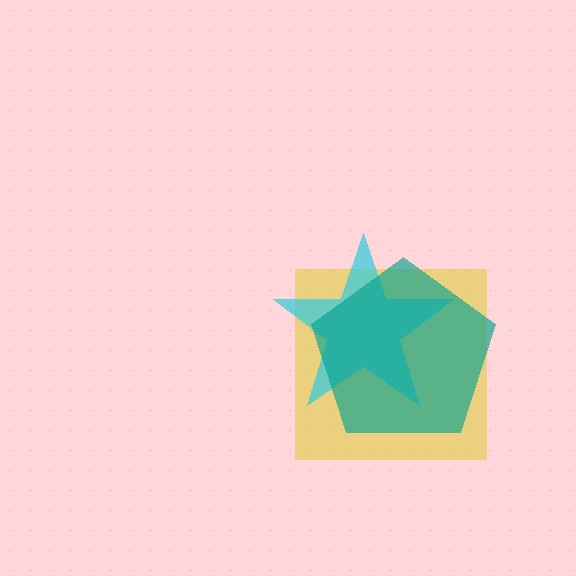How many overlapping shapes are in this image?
There are 3 overlapping shapes in the image.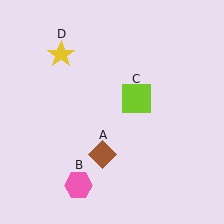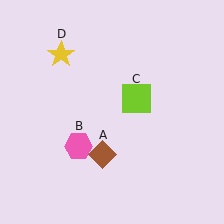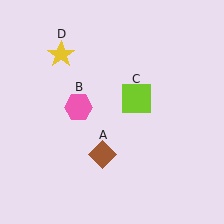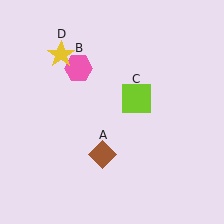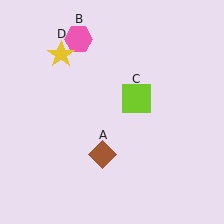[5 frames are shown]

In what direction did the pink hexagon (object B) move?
The pink hexagon (object B) moved up.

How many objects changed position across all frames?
1 object changed position: pink hexagon (object B).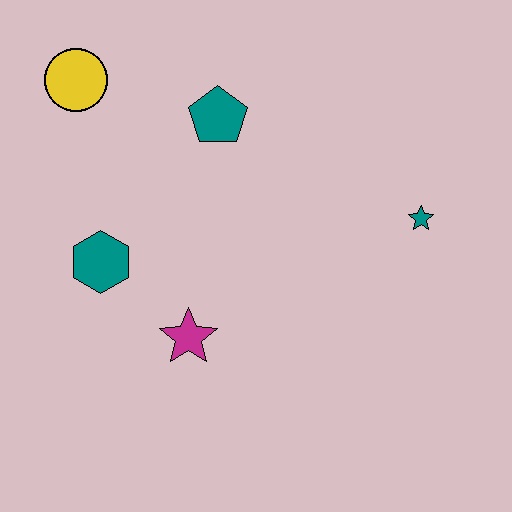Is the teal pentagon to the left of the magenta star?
No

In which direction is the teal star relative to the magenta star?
The teal star is to the right of the magenta star.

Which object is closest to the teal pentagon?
The yellow circle is closest to the teal pentagon.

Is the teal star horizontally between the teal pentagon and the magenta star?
No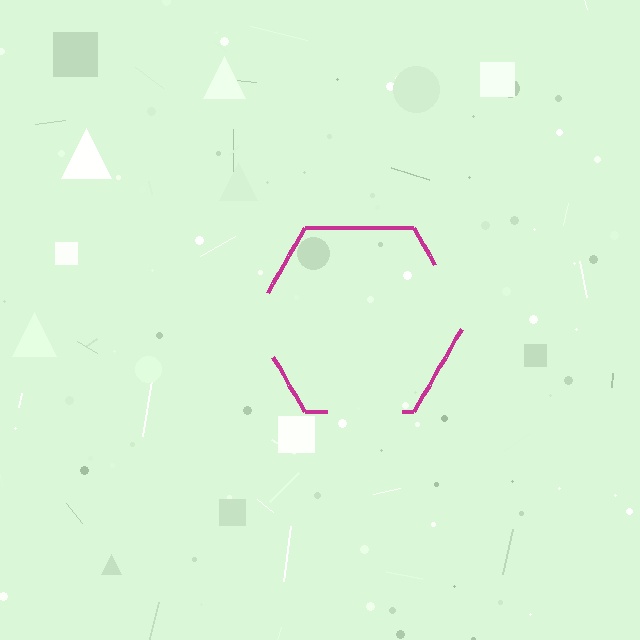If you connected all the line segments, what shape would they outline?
They would outline a hexagon.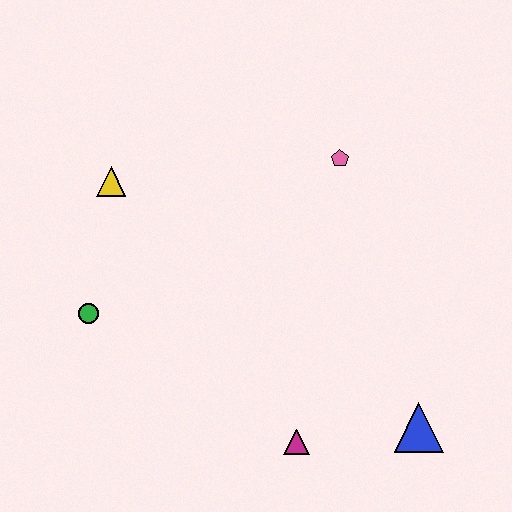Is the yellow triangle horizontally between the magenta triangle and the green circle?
Yes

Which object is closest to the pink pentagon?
The yellow triangle is closest to the pink pentagon.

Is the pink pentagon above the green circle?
Yes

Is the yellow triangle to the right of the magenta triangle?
No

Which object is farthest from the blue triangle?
The yellow triangle is farthest from the blue triangle.